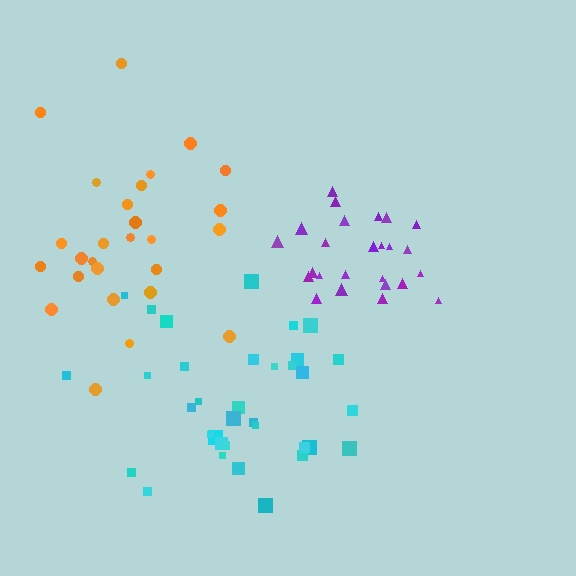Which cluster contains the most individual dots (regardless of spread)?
Cyan (35).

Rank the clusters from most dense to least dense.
purple, cyan, orange.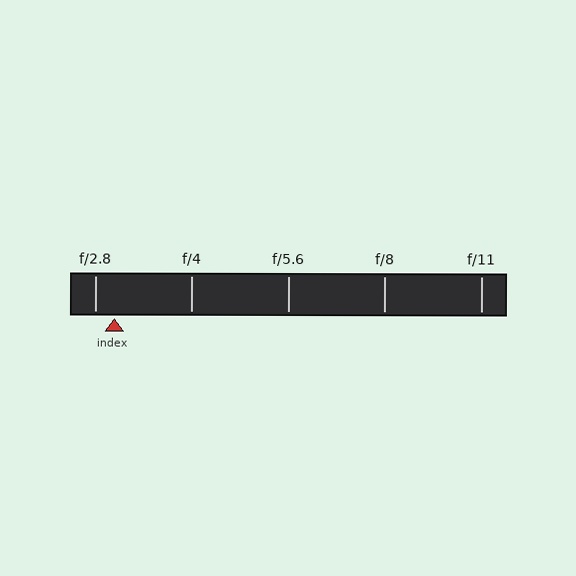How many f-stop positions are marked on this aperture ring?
There are 5 f-stop positions marked.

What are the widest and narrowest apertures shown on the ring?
The widest aperture shown is f/2.8 and the narrowest is f/11.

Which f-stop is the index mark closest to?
The index mark is closest to f/2.8.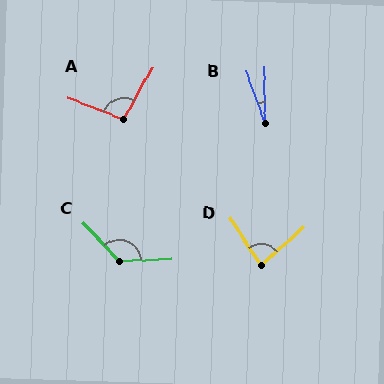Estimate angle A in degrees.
Approximately 99 degrees.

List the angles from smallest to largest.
B (19°), D (82°), A (99°), C (131°).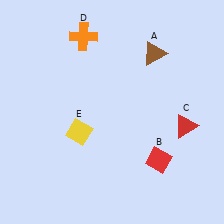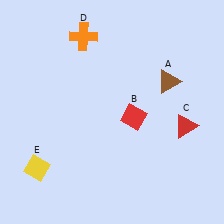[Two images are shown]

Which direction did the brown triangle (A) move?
The brown triangle (A) moved down.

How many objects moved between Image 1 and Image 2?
3 objects moved between the two images.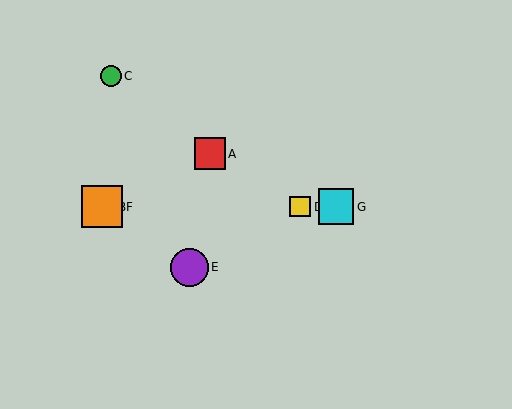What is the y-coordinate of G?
Object G is at y≈207.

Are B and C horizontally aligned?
No, B is at y≈207 and C is at y≈76.